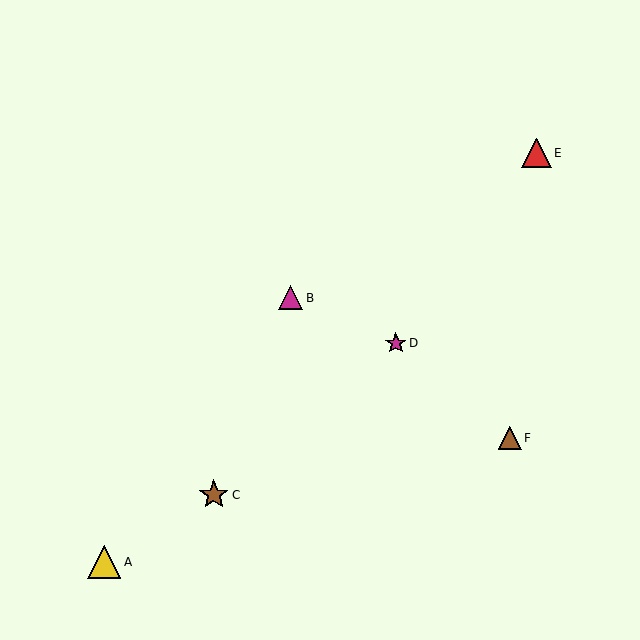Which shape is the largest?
The yellow triangle (labeled A) is the largest.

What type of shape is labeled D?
Shape D is a magenta star.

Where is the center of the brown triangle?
The center of the brown triangle is at (510, 438).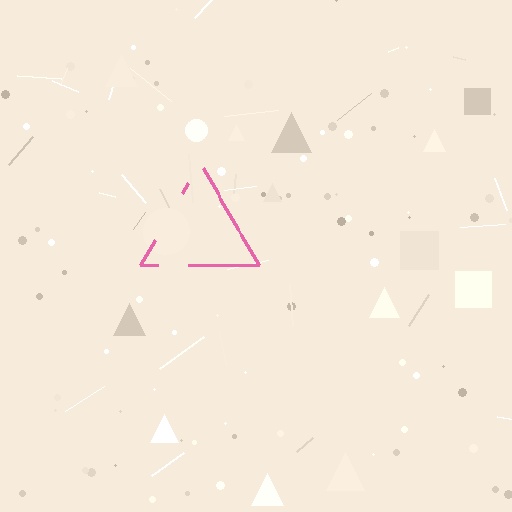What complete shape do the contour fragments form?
The contour fragments form a triangle.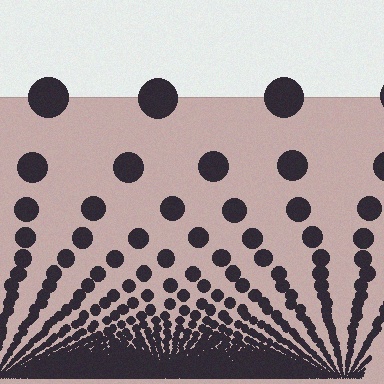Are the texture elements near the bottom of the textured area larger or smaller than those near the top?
Smaller. The gradient is inverted — elements near the bottom are smaller and denser.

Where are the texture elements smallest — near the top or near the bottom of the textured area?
Near the bottom.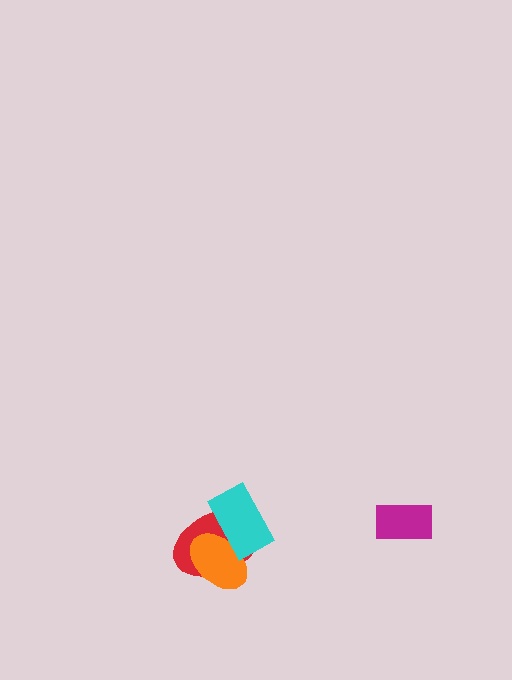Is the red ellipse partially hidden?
Yes, it is partially covered by another shape.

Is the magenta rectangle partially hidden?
No, no other shape covers it.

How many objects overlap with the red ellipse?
2 objects overlap with the red ellipse.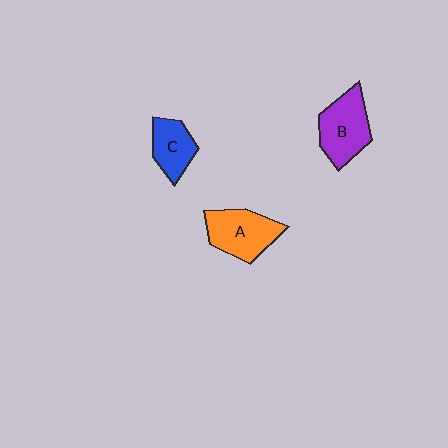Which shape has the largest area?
Shape B (purple).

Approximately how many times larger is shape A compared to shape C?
Approximately 1.4 times.